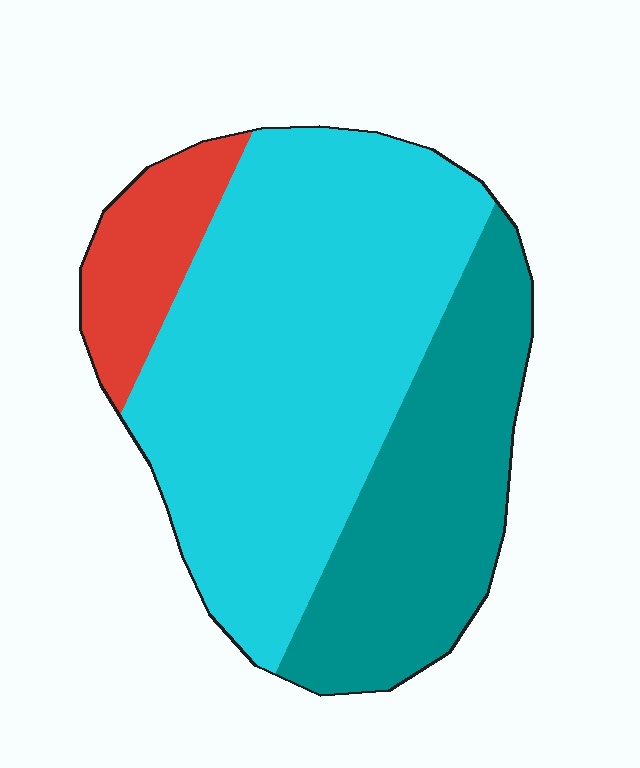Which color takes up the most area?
Cyan, at roughly 60%.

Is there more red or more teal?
Teal.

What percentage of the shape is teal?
Teal takes up about one third (1/3) of the shape.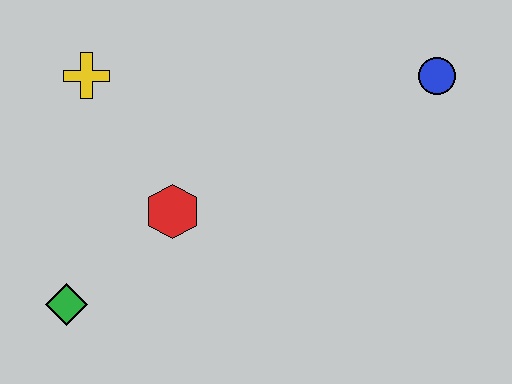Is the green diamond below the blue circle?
Yes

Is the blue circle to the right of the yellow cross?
Yes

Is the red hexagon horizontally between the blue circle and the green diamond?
Yes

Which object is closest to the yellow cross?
The red hexagon is closest to the yellow cross.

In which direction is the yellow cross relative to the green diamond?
The yellow cross is above the green diamond.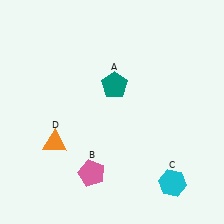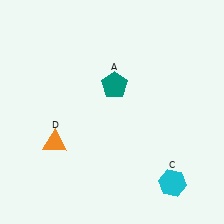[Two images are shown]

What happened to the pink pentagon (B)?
The pink pentagon (B) was removed in Image 2. It was in the bottom-left area of Image 1.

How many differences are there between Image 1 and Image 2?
There is 1 difference between the two images.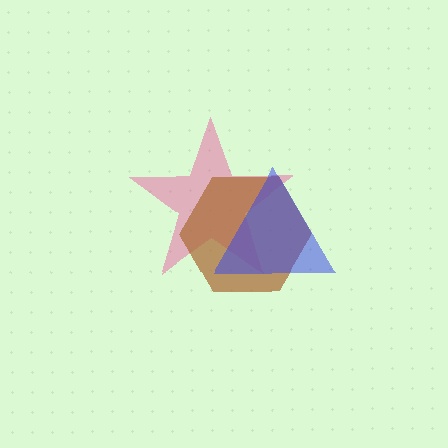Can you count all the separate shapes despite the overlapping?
Yes, there are 3 separate shapes.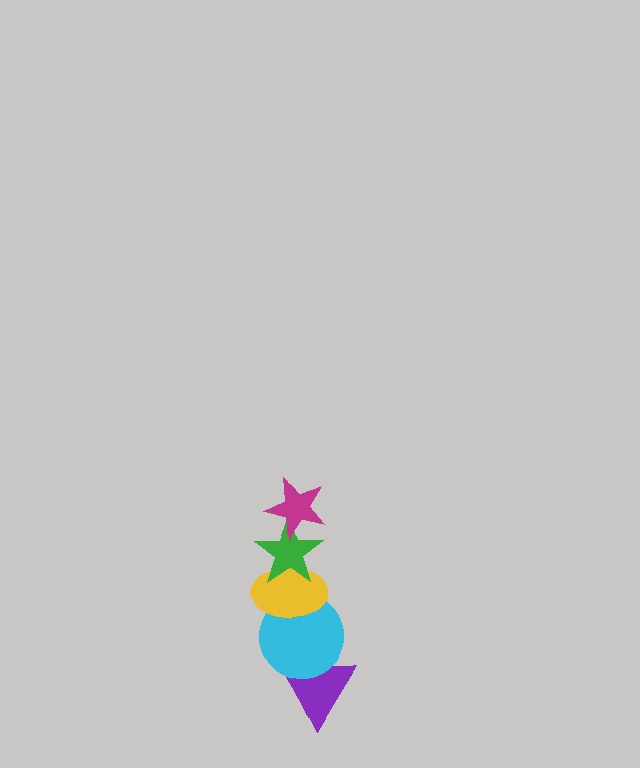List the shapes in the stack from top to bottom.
From top to bottom: the magenta star, the green star, the yellow ellipse, the cyan circle, the purple triangle.